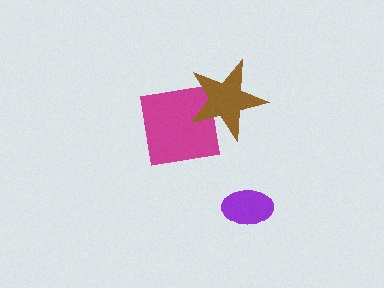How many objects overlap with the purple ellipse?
0 objects overlap with the purple ellipse.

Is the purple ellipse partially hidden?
No, no other shape covers it.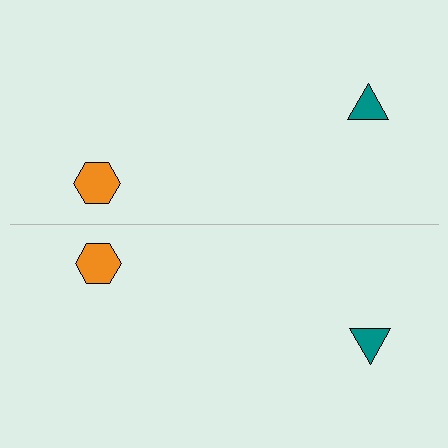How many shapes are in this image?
There are 4 shapes in this image.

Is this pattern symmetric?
Yes, this pattern has bilateral (reflection) symmetry.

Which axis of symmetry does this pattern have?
The pattern has a horizontal axis of symmetry running through the center of the image.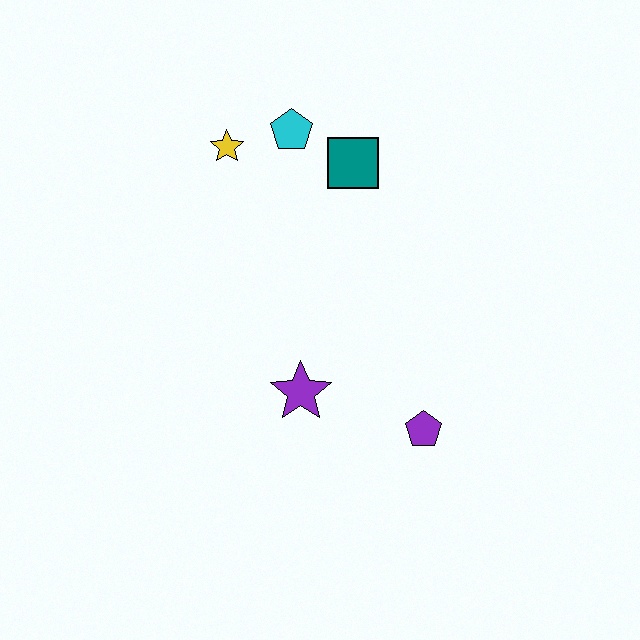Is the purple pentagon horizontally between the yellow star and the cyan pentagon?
No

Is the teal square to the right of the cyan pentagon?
Yes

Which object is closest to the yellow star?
The cyan pentagon is closest to the yellow star.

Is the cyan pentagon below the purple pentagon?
No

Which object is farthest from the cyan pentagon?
The purple pentagon is farthest from the cyan pentagon.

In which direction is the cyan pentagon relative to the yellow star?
The cyan pentagon is to the right of the yellow star.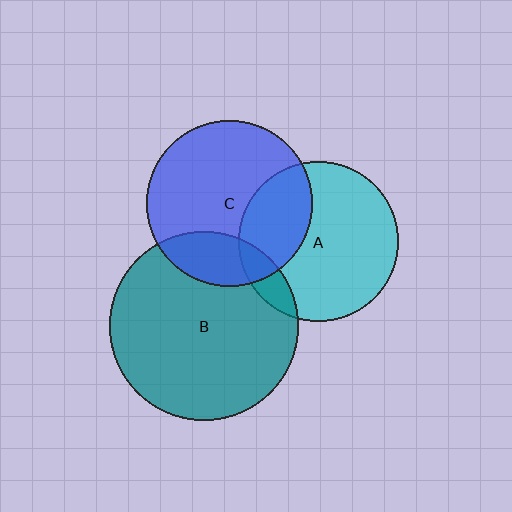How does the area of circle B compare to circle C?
Approximately 1.3 times.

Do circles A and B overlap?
Yes.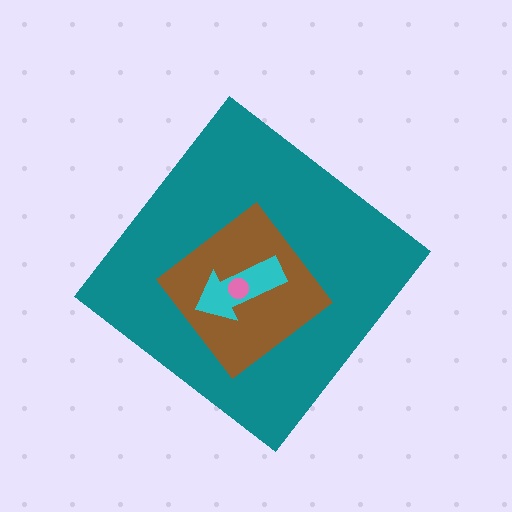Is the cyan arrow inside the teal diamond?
Yes.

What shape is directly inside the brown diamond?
The cyan arrow.